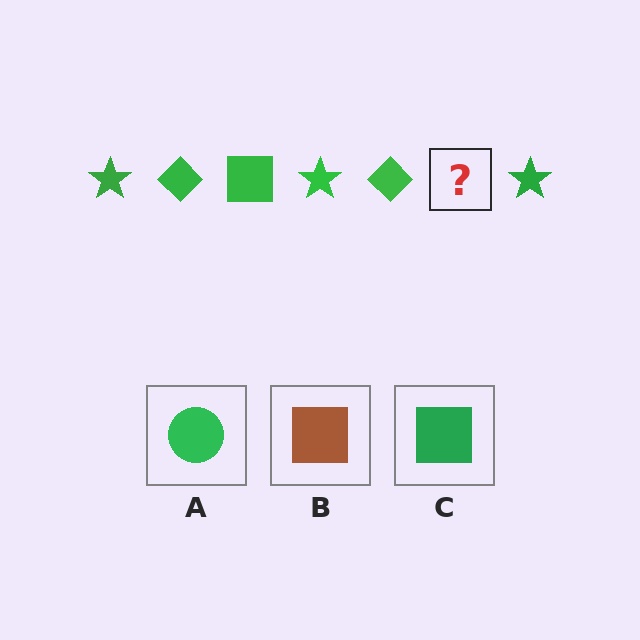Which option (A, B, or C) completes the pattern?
C.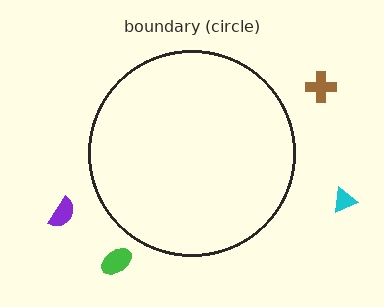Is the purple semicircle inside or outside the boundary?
Outside.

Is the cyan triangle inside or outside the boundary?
Outside.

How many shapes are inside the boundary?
0 inside, 4 outside.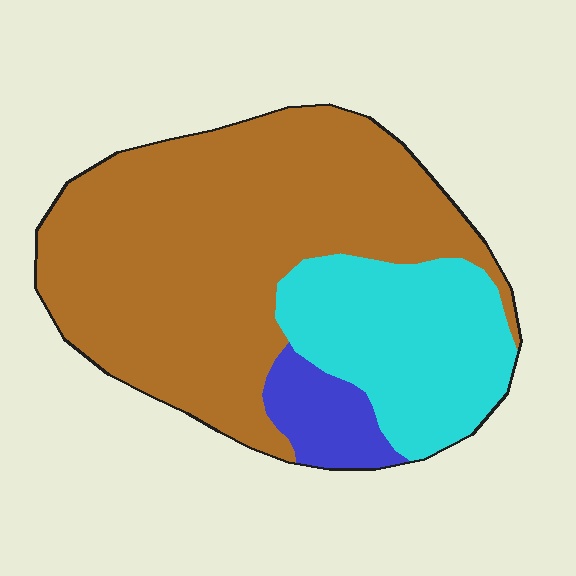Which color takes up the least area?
Blue, at roughly 10%.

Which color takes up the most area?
Brown, at roughly 65%.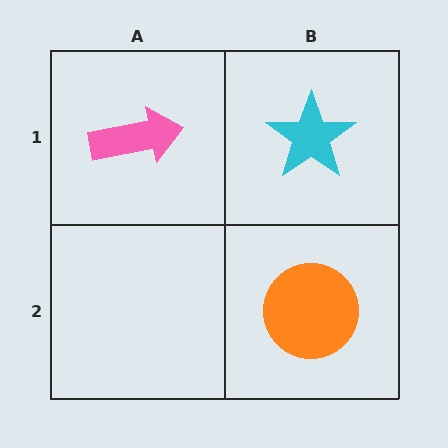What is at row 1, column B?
A cyan star.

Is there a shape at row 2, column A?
No, that cell is empty.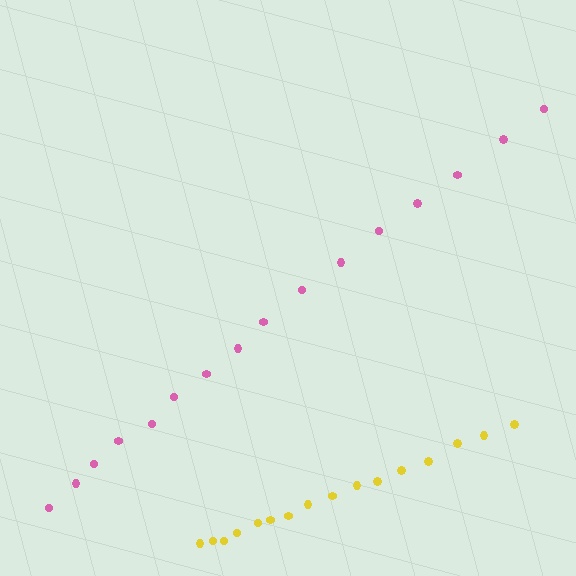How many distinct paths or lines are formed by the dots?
There are 2 distinct paths.